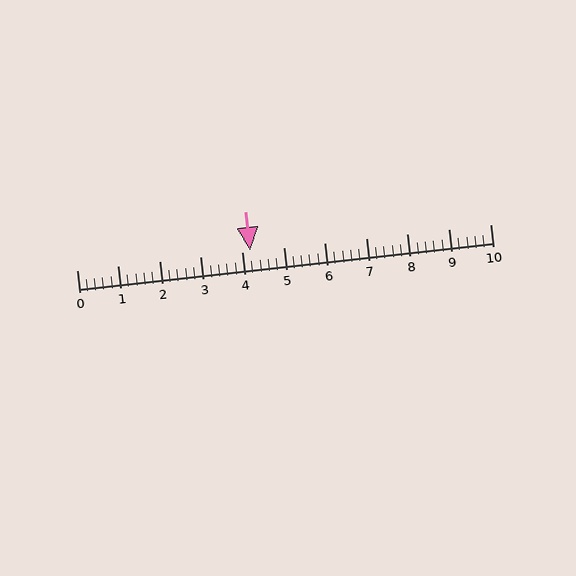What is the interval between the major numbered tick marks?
The major tick marks are spaced 1 units apart.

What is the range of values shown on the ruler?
The ruler shows values from 0 to 10.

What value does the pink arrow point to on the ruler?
The pink arrow points to approximately 4.2.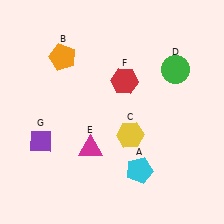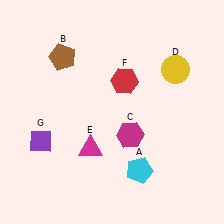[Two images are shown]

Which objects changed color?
B changed from orange to brown. C changed from yellow to magenta. D changed from green to yellow.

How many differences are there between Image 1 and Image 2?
There are 3 differences between the two images.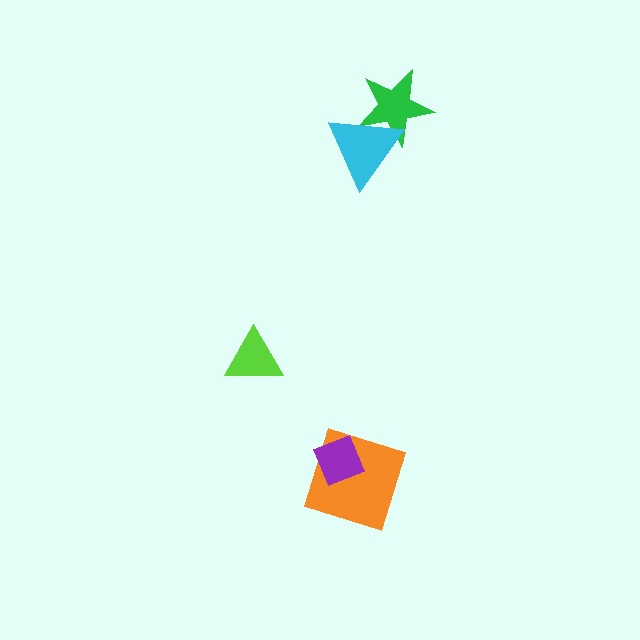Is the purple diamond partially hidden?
No, no other shape covers it.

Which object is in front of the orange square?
The purple diamond is in front of the orange square.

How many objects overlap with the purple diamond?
1 object overlaps with the purple diamond.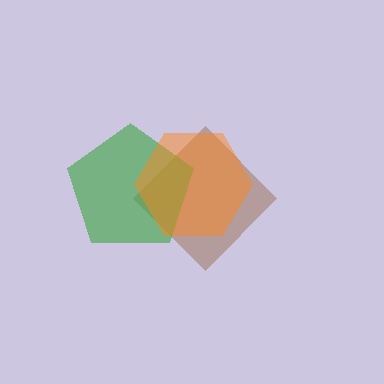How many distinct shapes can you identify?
There are 3 distinct shapes: a brown diamond, a green pentagon, an orange hexagon.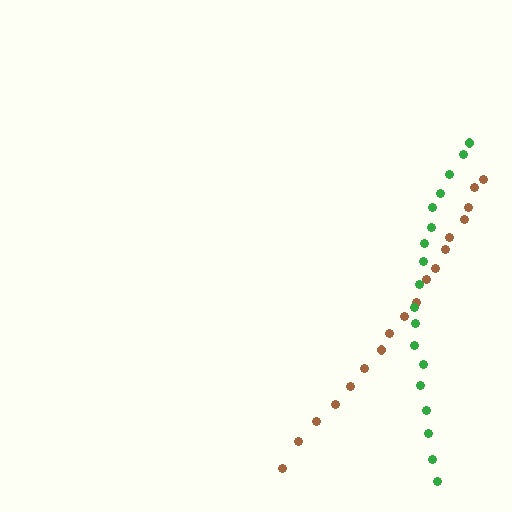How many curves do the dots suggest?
There are 2 distinct paths.